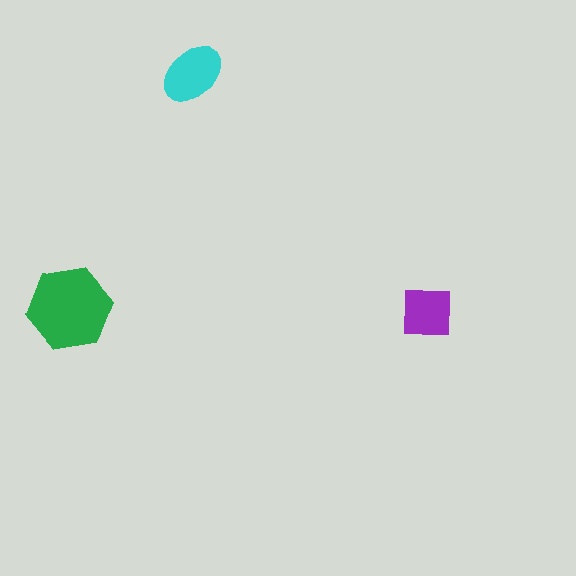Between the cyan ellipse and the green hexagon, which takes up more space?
The green hexagon.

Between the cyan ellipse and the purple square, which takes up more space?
The cyan ellipse.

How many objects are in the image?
There are 3 objects in the image.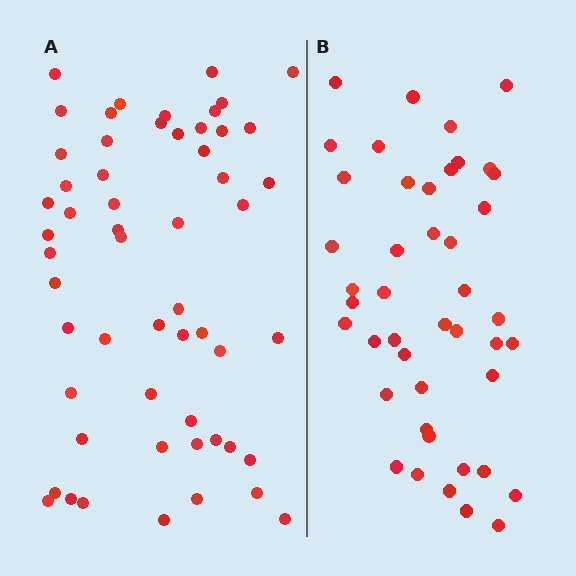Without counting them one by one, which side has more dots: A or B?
Region A (the left region) has more dots.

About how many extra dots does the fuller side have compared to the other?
Region A has roughly 12 or so more dots than region B.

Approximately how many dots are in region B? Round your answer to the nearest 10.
About 40 dots. (The exact count is 44, which rounds to 40.)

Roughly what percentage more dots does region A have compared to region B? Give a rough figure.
About 25% more.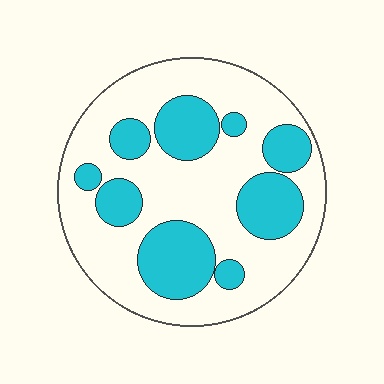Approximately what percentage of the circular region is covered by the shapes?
Approximately 35%.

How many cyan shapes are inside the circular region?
9.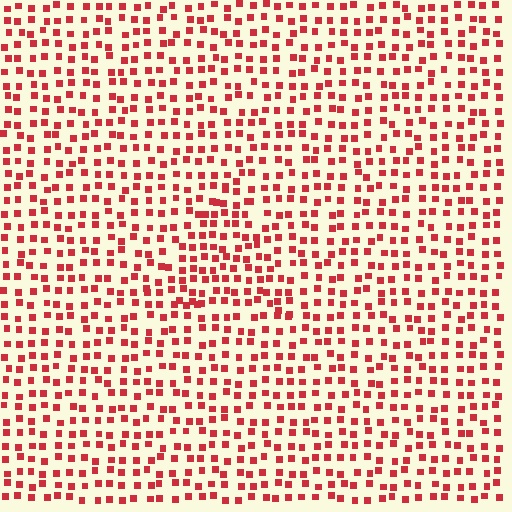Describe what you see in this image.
The image contains small red elements arranged at two different densities. A triangle-shaped region is visible where the elements are more densely packed than the surrounding area.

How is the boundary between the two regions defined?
The boundary is defined by a change in element density (approximately 1.4x ratio). All elements are the same color, size, and shape.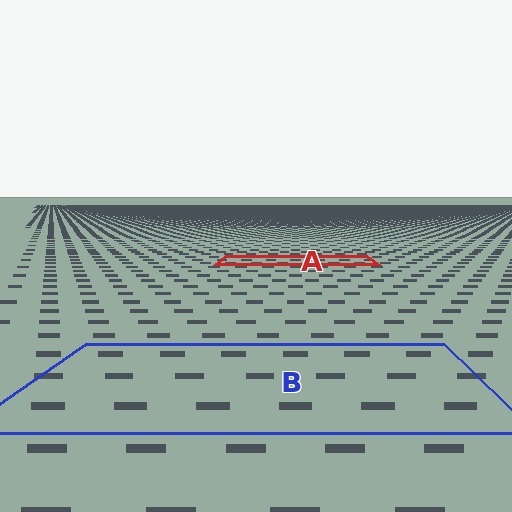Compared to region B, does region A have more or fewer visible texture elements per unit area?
Region A has more texture elements per unit area — they are packed more densely because it is farther away.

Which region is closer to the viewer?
Region B is closer. The texture elements there are larger and more spread out.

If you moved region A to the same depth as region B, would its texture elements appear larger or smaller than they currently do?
They would appear larger. At a closer depth, the same texture elements are projected at a bigger on-screen size.